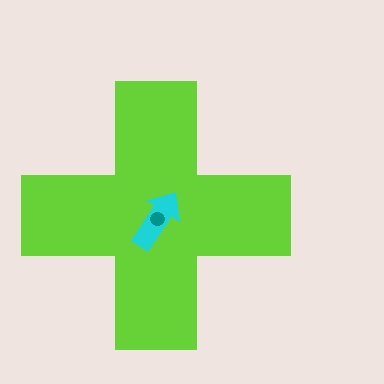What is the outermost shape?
The lime cross.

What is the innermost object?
The teal circle.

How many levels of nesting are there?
3.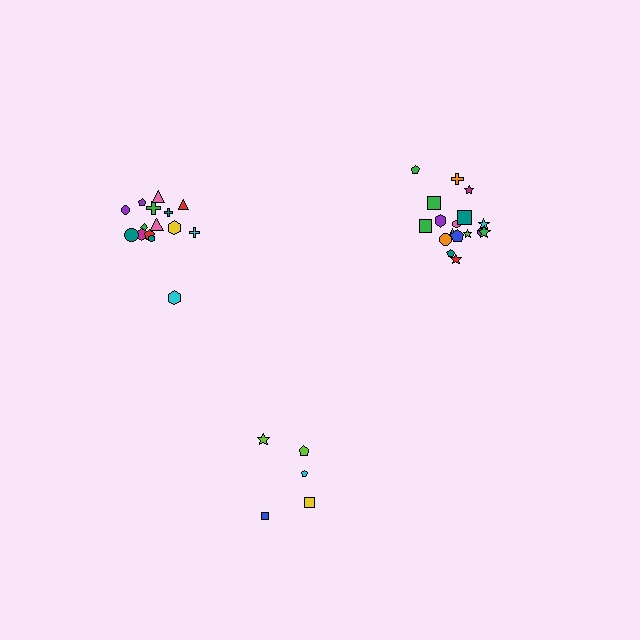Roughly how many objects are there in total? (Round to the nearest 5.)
Roughly 40 objects in total.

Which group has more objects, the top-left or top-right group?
The top-right group.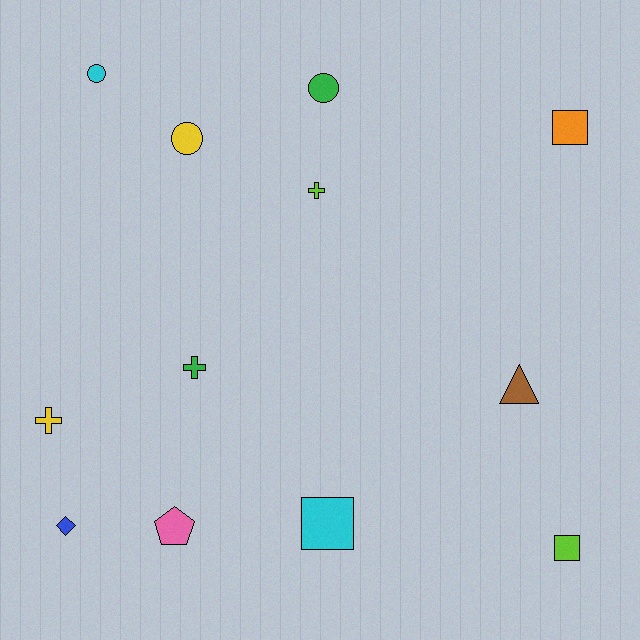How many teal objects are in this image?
There are no teal objects.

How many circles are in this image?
There are 3 circles.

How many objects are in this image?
There are 12 objects.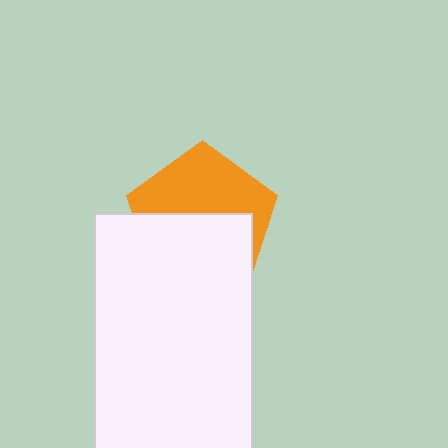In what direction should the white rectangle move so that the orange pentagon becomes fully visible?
The white rectangle should move down. That is the shortest direction to clear the overlap and leave the orange pentagon fully visible.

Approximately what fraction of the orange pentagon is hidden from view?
Roughly 52% of the orange pentagon is hidden behind the white rectangle.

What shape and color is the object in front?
The object in front is a white rectangle.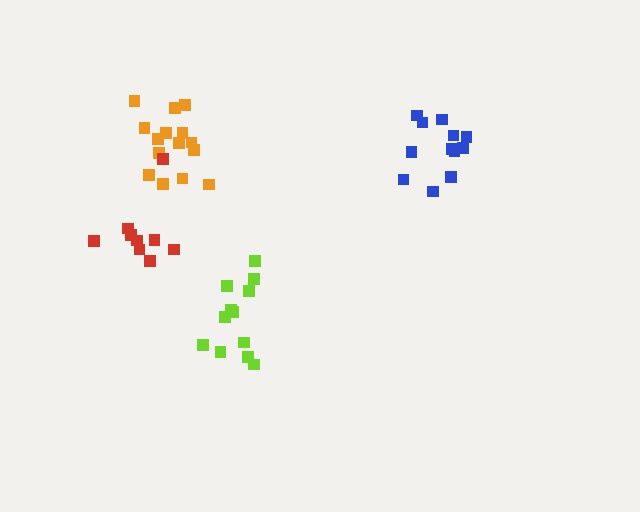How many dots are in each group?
Group 1: 12 dots, Group 2: 15 dots, Group 3: 9 dots, Group 4: 12 dots (48 total).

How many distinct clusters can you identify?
There are 4 distinct clusters.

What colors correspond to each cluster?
The clusters are colored: lime, orange, red, blue.